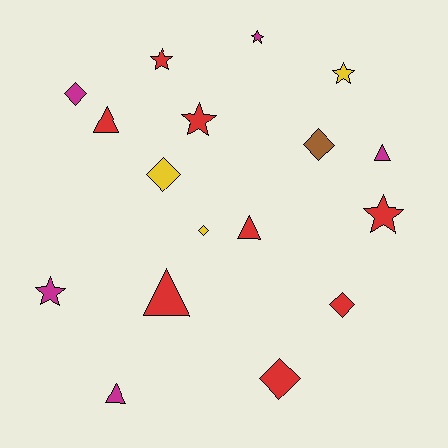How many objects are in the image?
There are 17 objects.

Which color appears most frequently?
Red, with 8 objects.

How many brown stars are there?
There are no brown stars.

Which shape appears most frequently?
Star, with 6 objects.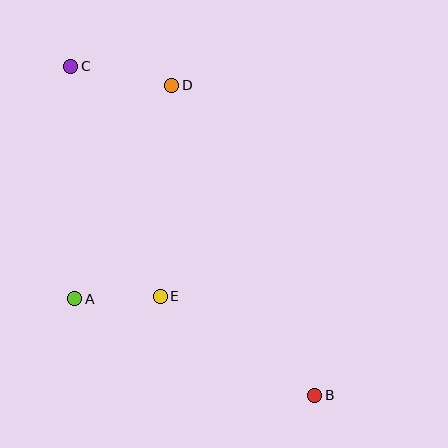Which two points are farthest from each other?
Points B and C are farthest from each other.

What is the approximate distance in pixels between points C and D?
The distance between C and D is approximately 103 pixels.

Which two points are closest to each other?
Points A and E are closest to each other.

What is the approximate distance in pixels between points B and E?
The distance between B and E is approximately 184 pixels.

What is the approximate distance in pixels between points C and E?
The distance between C and E is approximately 247 pixels.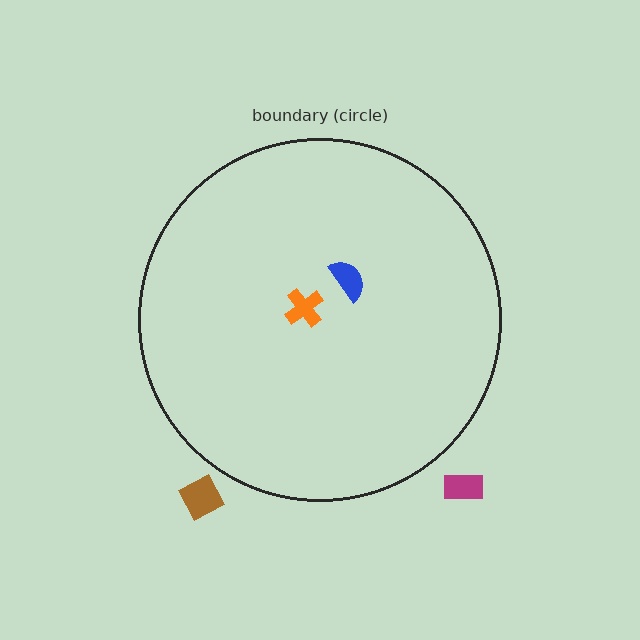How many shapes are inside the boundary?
2 inside, 2 outside.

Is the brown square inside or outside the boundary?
Outside.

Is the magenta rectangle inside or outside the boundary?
Outside.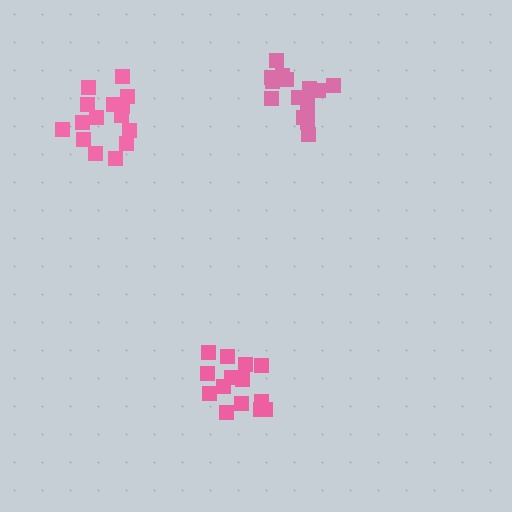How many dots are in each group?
Group 1: 14 dots, Group 2: 15 dots, Group 3: 15 dots (44 total).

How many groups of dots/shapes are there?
There are 3 groups.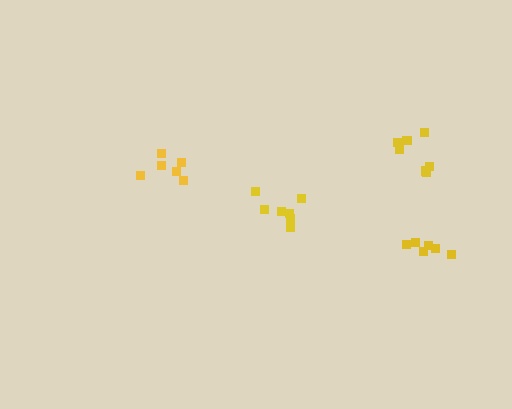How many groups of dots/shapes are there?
There are 4 groups.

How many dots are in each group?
Group 1: 7 dots, Group 2: 6 dots, Group 3: 7 dots, Group 4: 6 dots (26 total).